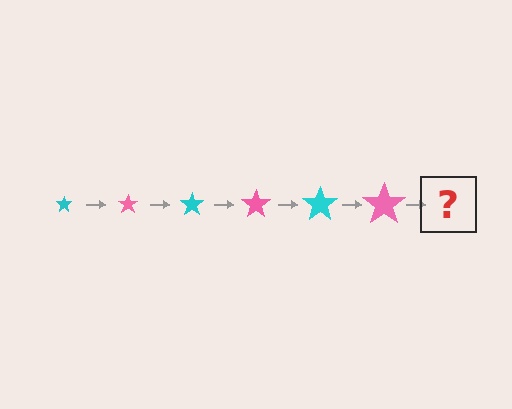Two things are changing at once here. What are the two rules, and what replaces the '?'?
The two rules are that the star grows larger each step and the color cycles through cyan and pink. The '?' should be a cyan star, larger than the previous one.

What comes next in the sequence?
The next element should be a cyan star, larger than the previous one.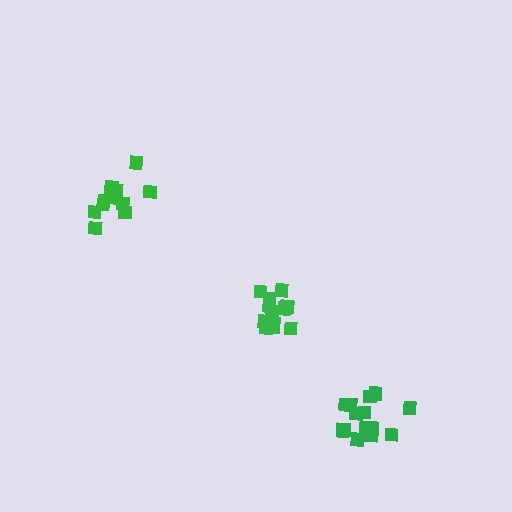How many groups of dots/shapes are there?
There are 3 groups.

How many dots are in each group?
Group 1: 12 dots, Group 2: 15 dots, Group 3: 16 dots (43 total).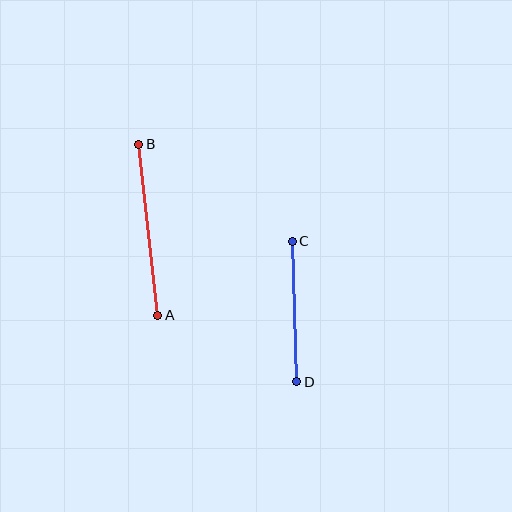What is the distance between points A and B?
The distance is approximately 172 pixels.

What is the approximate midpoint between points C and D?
The midpoint is at approximately (295, 311) pixels.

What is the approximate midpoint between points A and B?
The midpoint is at approximately (148, 230) pixels.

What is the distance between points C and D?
The distance is approximately 141 pixels.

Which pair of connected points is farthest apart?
Points A and B are farthest apart.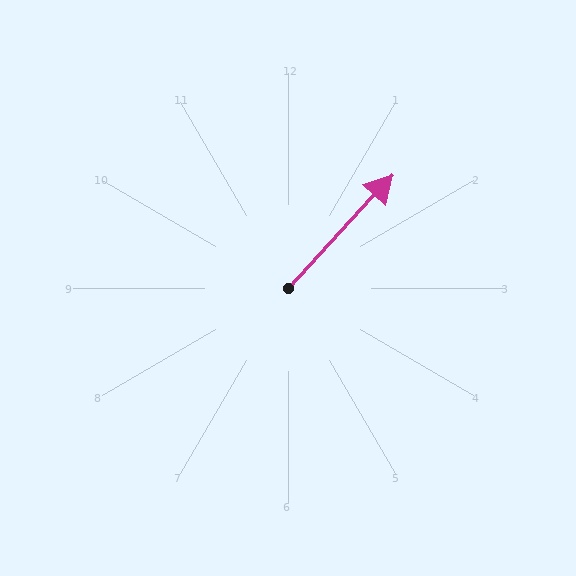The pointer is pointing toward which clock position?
Roughly 1 o'clock.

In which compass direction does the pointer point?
Northeast.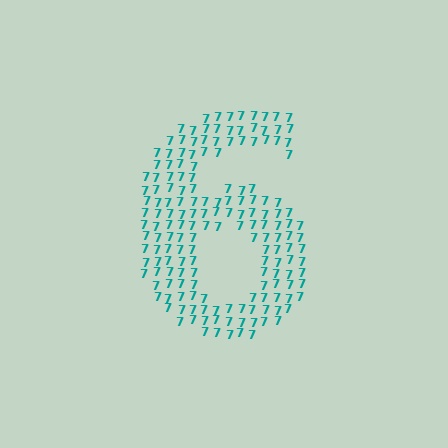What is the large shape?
The large shape is the digit 6.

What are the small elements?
The small elements are digit 7's.